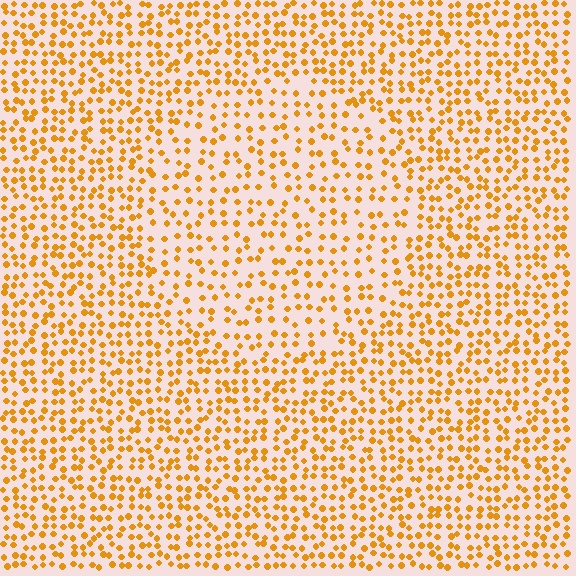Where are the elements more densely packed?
The elements are more densely packed outside the circle boundary.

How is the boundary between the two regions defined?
The boundary is defined by a change in element density (approximately 1.6x ratio). All elements are the same color, size, and shape.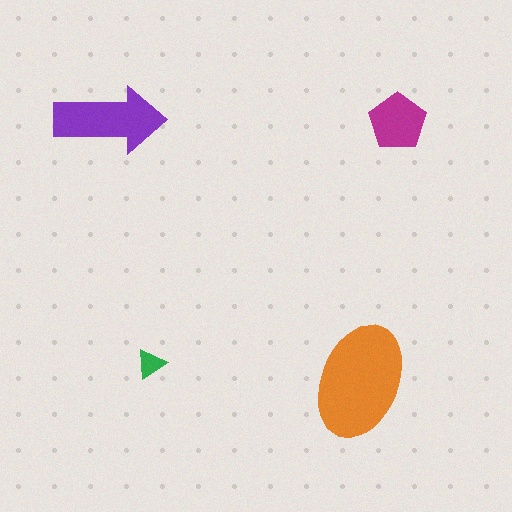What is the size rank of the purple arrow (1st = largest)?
2nd.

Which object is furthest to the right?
The magenta pentagon is rightmost.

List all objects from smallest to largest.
The green triangle, the magenta pentagon, the purple arrow, the orange ellipse.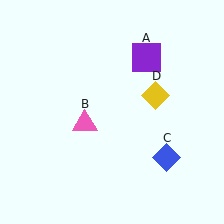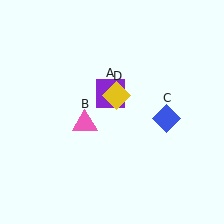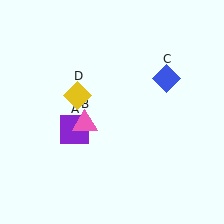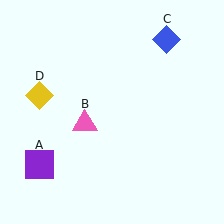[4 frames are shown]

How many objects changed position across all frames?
3 objects changed position: purple square (object A), blue diamond (object C), yellow diamond (object D).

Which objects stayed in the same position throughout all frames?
Pink triangle (object B) remained stationary.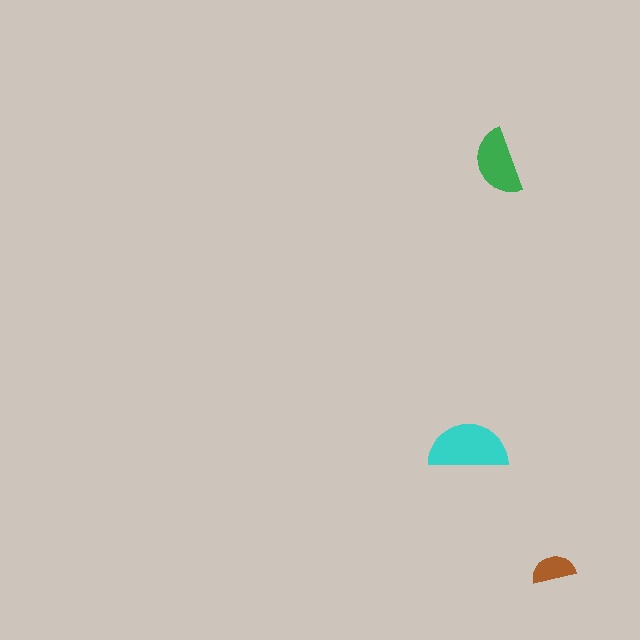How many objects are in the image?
There are 3 objects in the image.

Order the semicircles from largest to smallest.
the cyan one, the green one, the brown one.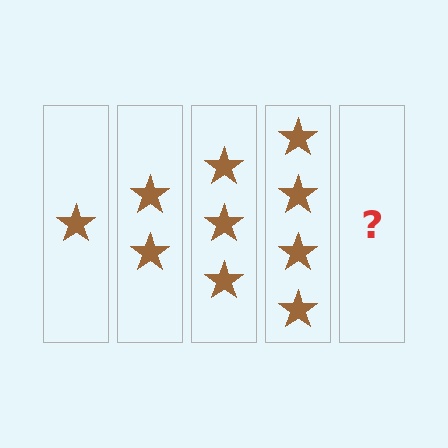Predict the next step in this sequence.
The next step is 5 stars.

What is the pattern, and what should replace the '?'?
The pattern is that each step adds one more star. The '?' should be 5 stars.